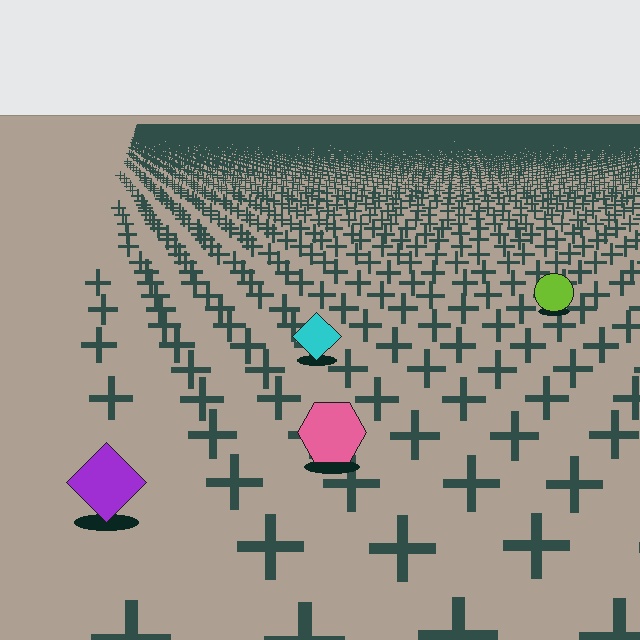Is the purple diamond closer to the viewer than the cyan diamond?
Yes. The purple diamond is closer — you can tell from the texture gradient: the ground texture is coarser near it.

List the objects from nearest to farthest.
From nearest to farthest: the purple diamond, the pink hexagon, the cyan diamond, the lime circle.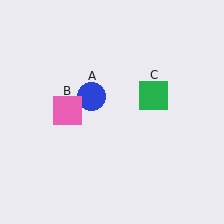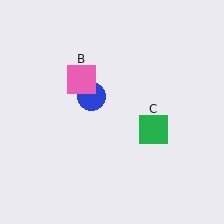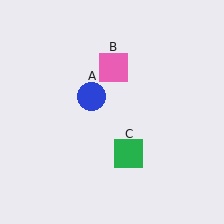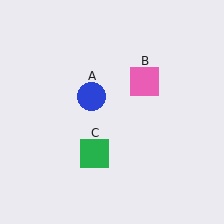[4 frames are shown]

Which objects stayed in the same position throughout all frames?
Blue circle (object A) remained stationary.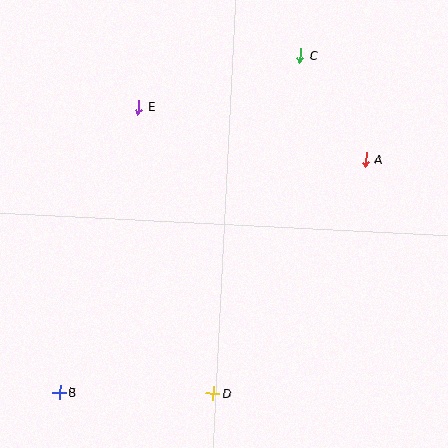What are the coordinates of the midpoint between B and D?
The midpoint between B and D is at (136, 393).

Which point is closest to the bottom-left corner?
Point B is closest to the bottom-left corner.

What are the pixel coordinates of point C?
Point C is at (301, 55).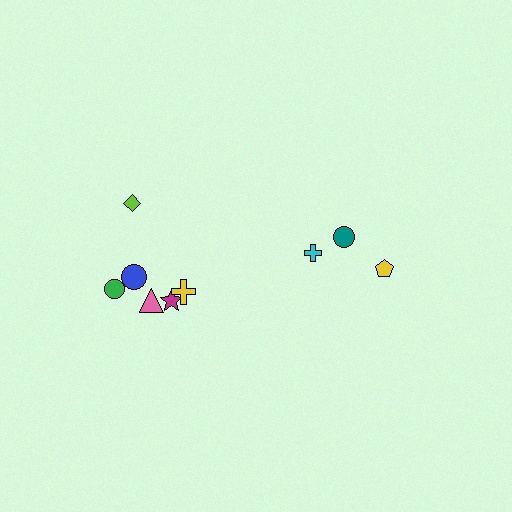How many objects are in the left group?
There are 6 objects.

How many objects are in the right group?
There are 3 objects.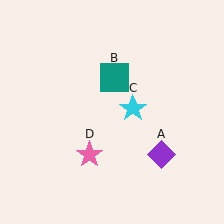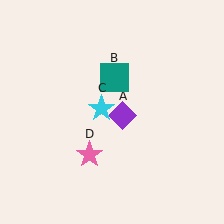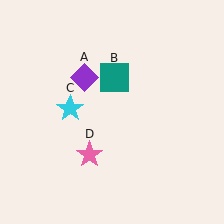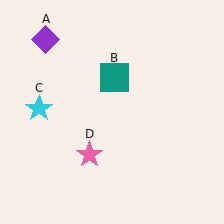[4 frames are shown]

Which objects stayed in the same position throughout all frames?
Teal square (object B) and pink star (object D) remained stationary.